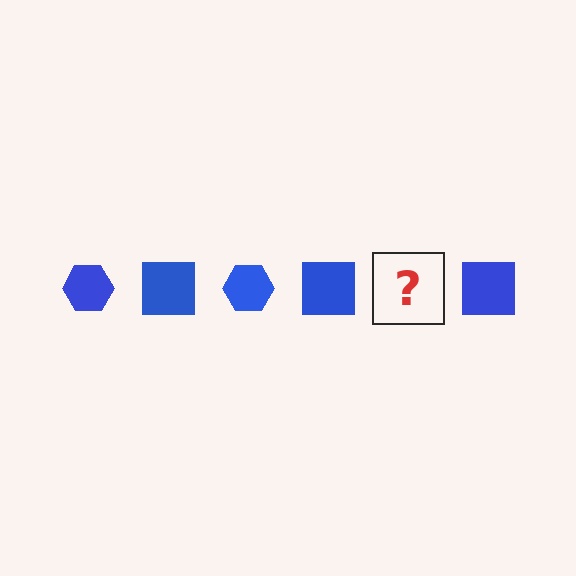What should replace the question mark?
The question mark should be replaced with a blue hexagon.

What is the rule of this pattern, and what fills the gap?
The rule is that the pattern cycles through hexagon, square shapes in blue. The gap should be filled with a blue hexagon.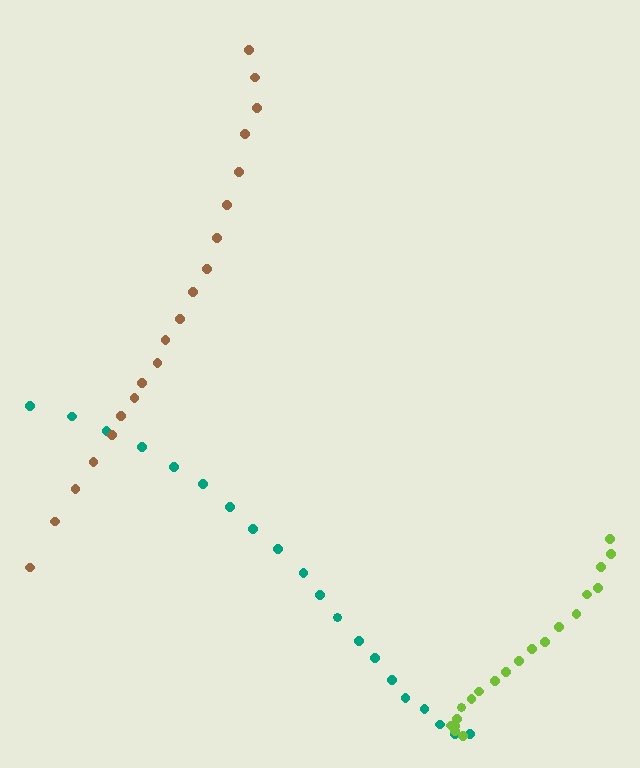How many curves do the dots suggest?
There are 3 distinct paths.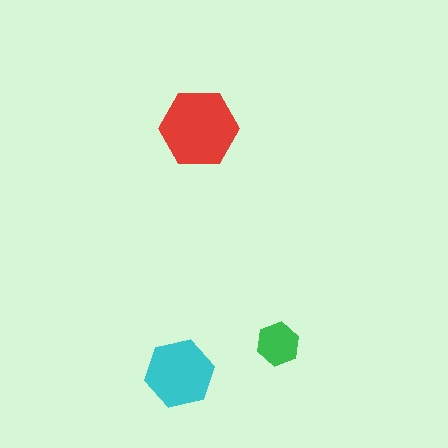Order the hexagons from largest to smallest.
the red one, the cyan one, the green one.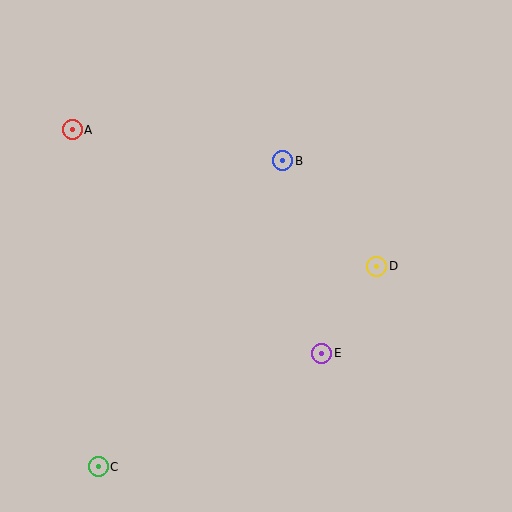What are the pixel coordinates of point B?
Point B is at (283, 161).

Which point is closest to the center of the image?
Point B at (283, 161) is closest to the center.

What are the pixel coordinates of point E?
Point E is at (322, 353).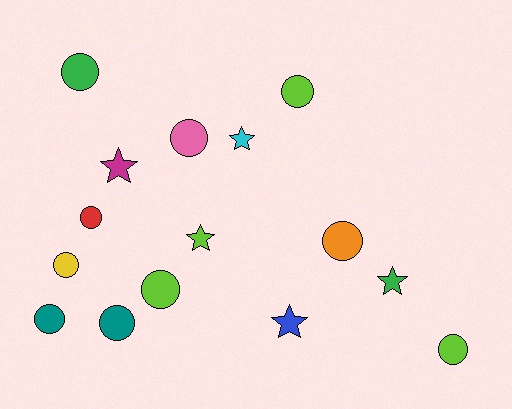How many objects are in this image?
There are 15 objects.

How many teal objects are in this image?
There are 2 teal objects.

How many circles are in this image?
There are 10 circles.